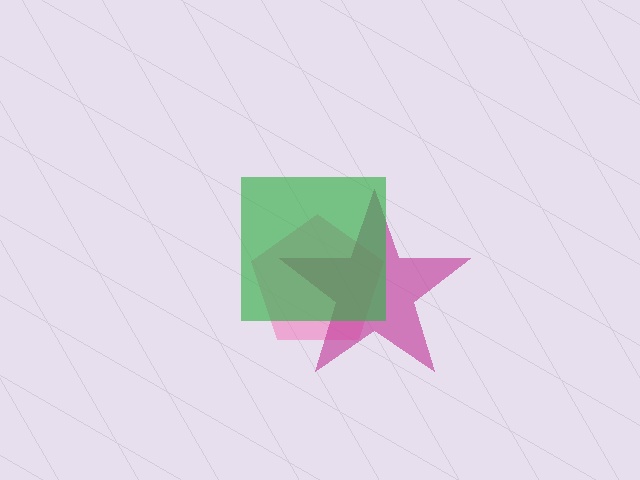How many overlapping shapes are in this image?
There are 3 overlapping shapes in the image.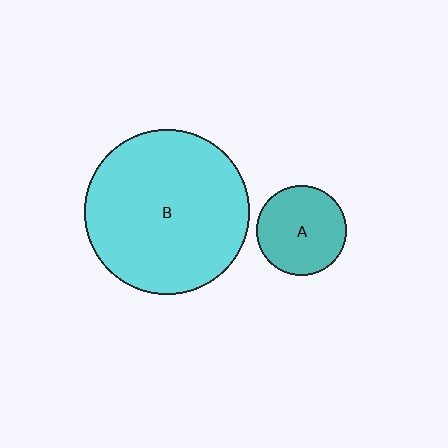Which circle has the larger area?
Circle B (cyan).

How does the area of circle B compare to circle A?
Approximately 3.3 times.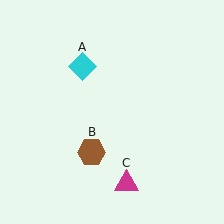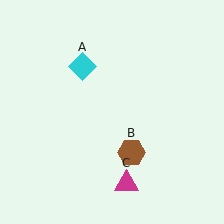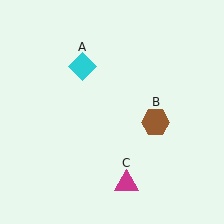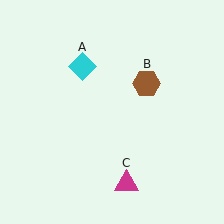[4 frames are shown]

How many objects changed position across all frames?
1 object changed position: brown hexagon (object B).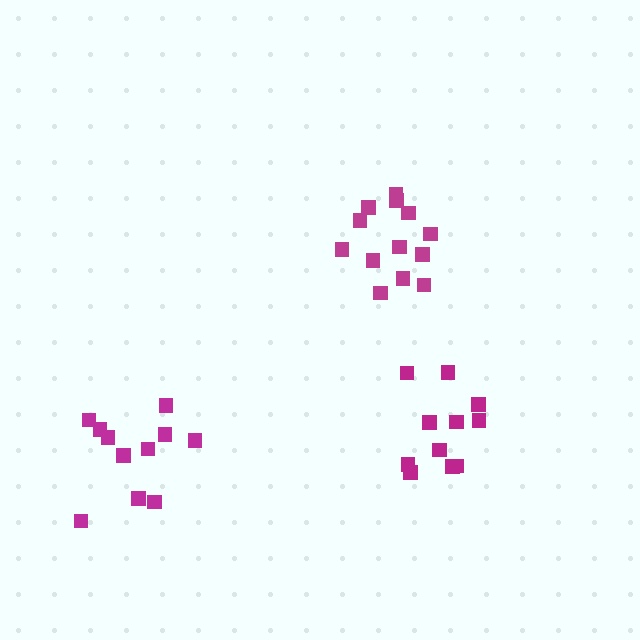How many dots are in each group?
Group 1: 11 dots, Group 2: 11 dots, Group 3: 13 dots (35 total).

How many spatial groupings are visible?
There are 3 spatial groupings.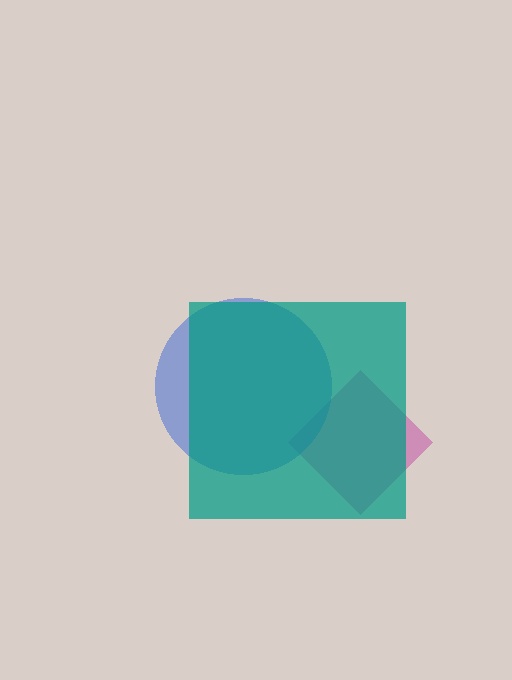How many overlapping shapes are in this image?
There are 3 overlapping shapes in the image.